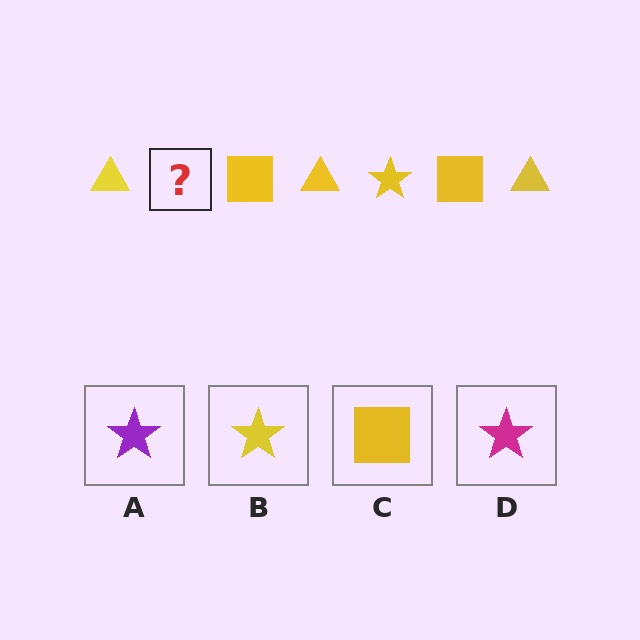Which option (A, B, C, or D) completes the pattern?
B.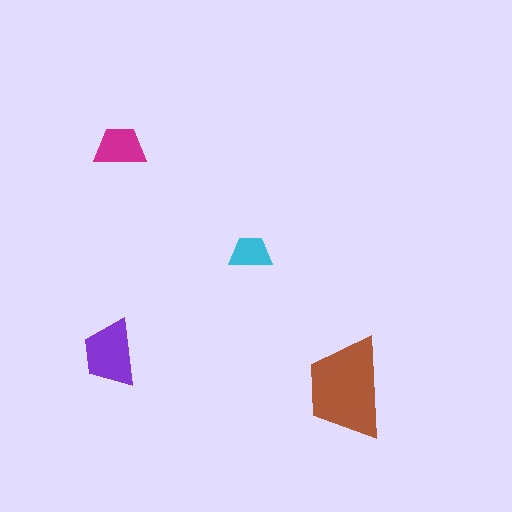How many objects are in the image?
There are 4 objects in the image.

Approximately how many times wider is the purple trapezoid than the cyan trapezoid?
About 1.5 times wider.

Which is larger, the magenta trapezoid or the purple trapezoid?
The purple one.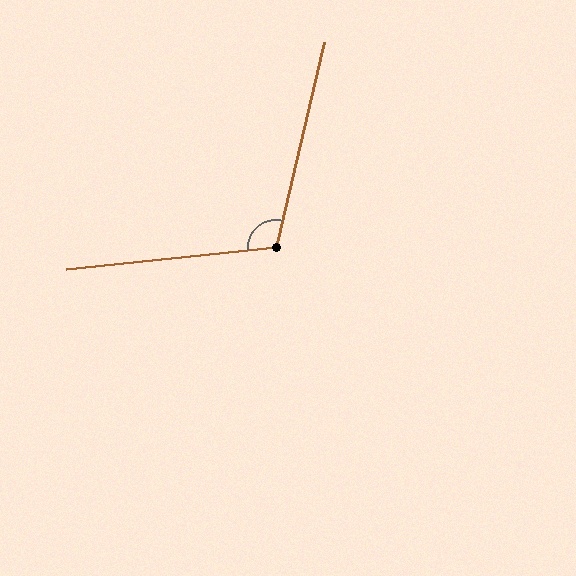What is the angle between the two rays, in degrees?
Approximately 109 degrees.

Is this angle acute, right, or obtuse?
It is obtuse.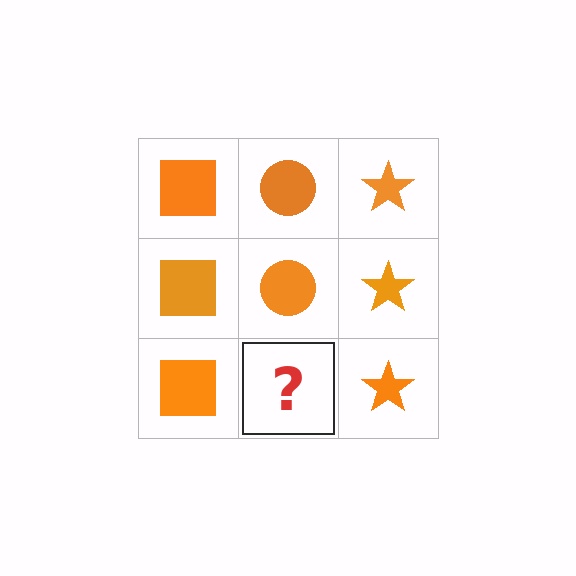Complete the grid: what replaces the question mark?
The question mark should be replaced with an orange circle.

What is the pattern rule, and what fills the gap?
The rule is that each column has a consistent shape. The gap should be filled with an orange circle.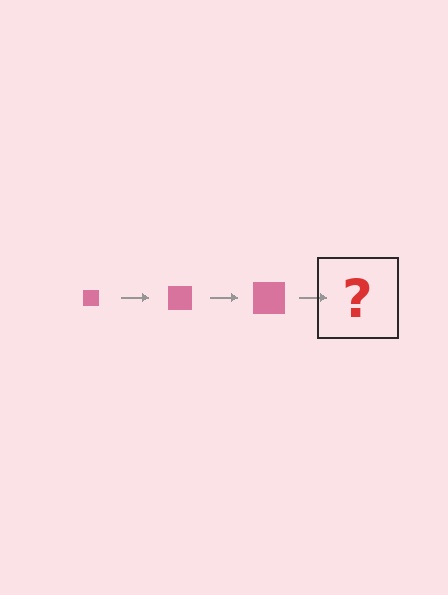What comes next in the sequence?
The next element should be a pink square, larger than the previous one.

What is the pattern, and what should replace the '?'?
The pattern is that the square gets progressively larger each step. The '?' should be a pink square, larger than the previous one.